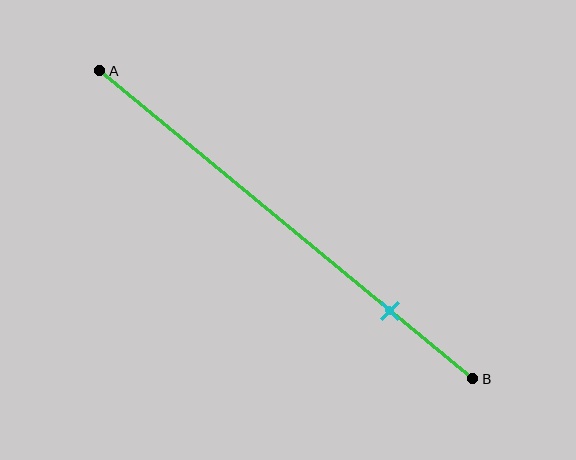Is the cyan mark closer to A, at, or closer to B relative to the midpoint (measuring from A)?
The cyan mark is closer to point B than the midpoint of segment AB.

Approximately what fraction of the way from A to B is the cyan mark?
The cyan mark is approximately 80% of the way from A to B.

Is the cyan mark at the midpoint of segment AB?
No, the mark is at about 80% from A, not at the 50% midpoint.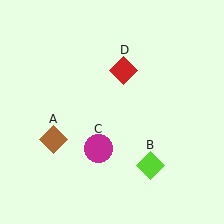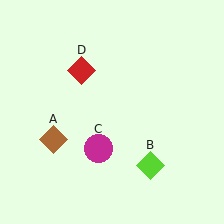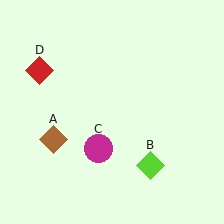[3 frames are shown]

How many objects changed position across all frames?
1 object changed position: red diamond (object D).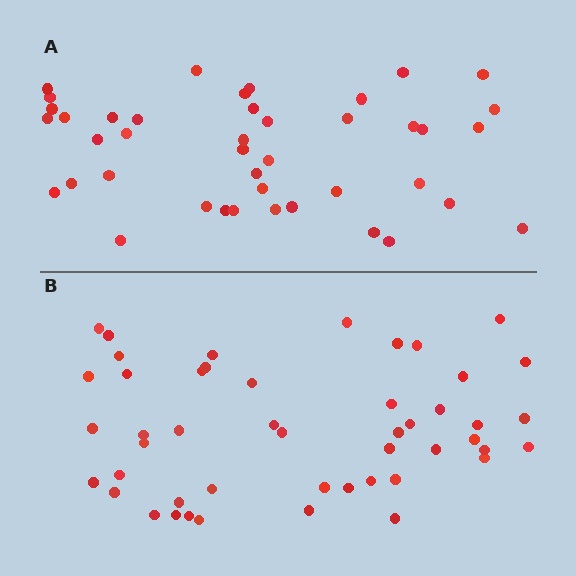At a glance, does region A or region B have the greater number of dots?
Region B (the bottom region) has more dots.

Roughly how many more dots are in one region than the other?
Region B has about 6 more dots than region A.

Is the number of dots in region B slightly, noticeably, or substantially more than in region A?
Region B has only slightly more — the two regions are fairly close. The ratio is roughly 1.1 to 1.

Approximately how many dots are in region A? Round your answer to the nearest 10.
About 40 dots. (The exact count is 42, which rounds to 40.)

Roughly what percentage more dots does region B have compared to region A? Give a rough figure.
About 15% more.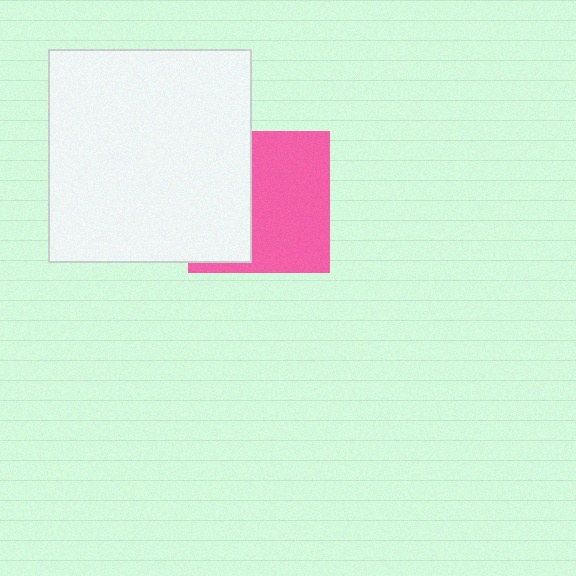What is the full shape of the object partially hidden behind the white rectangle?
The partially hidden object is a pink square.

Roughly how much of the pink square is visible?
About half of it is visible (roughly 58%).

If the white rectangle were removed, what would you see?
You would see the complete pink square.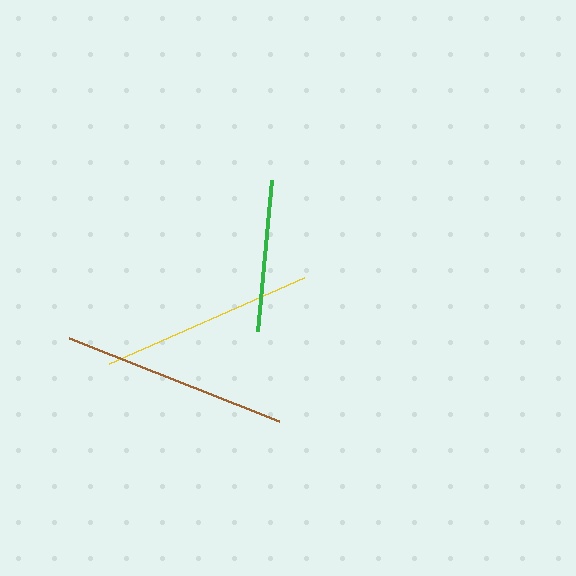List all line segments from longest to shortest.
From longest to shortest: brown, yellow, green.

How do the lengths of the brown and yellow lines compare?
The brown and yellow lines are approximately the same length.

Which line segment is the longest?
The brown line is the longest at approximately 227 pixels.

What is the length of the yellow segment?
The yellow segment is approximately 213 pixels long.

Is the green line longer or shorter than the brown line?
The brown line is longer than the green line.